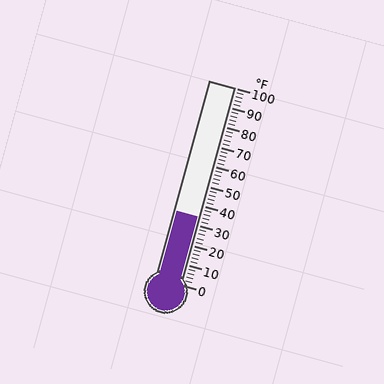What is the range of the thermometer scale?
The thermometer scale ranges from 0°F to 100°F.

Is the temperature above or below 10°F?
The temperature is above 10°F.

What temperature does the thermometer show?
The thermometer shows approximately 34°F.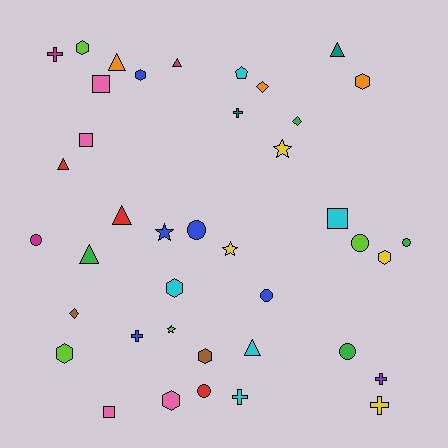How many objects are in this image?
There are 40 objects.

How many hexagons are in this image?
There are 8 hexagons.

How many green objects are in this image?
There are 4 green objects.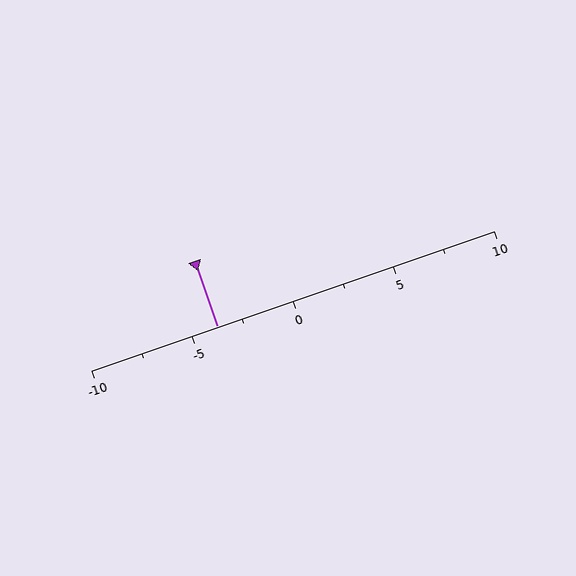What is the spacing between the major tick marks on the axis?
The major ticks are spaced 5 apart.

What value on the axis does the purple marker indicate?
The marker indicates approximately -3.8.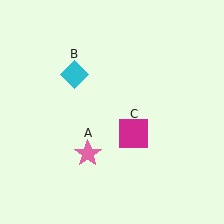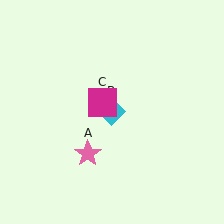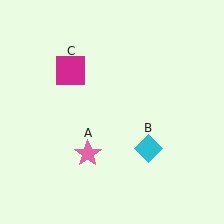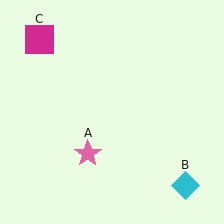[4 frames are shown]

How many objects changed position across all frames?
2 objects changed position: cyan diamond (object B), magenta square (object C).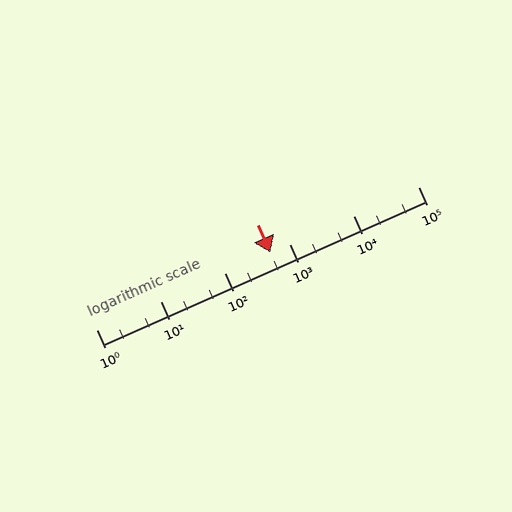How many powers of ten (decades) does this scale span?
The scale spans 5 decades, from 1 to 100000.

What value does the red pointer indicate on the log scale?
The pointer indicates approximately 510.